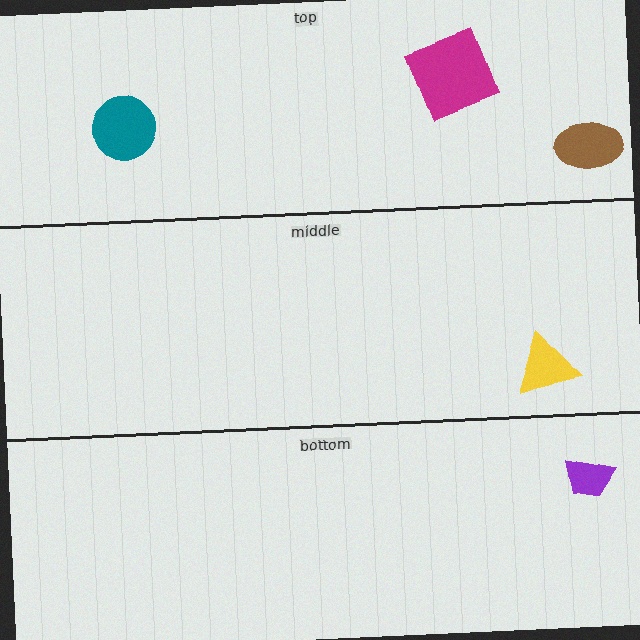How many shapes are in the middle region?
1.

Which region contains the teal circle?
The top region.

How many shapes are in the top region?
3.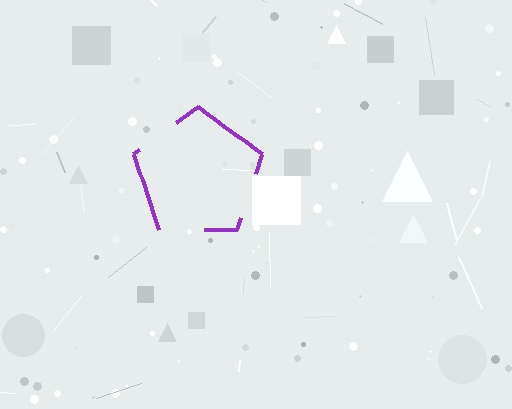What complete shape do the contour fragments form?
The contour fragments form a pentagon.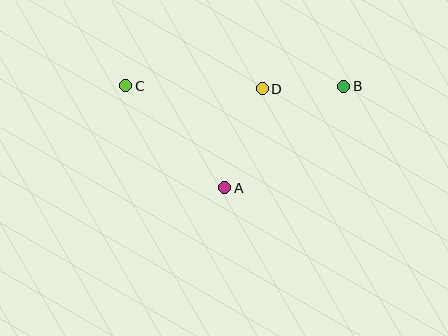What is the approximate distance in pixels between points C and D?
The distance between C and D is approximately 136 pixels.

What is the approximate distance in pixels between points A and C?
The distance between A and C is approximately 142 pixels.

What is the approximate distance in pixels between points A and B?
The distance between A and B is approximately 156 pixels.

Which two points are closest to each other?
Points B and D are closest to each other.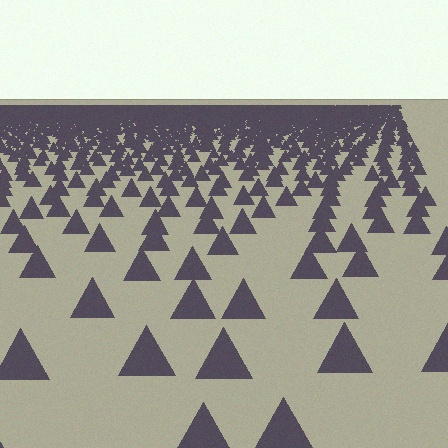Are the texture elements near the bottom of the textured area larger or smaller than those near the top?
Larger. Near the bottom, elements are closer to the viewer and appear at a bigger on-screen size.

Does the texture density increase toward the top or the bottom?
Density increases toward the top.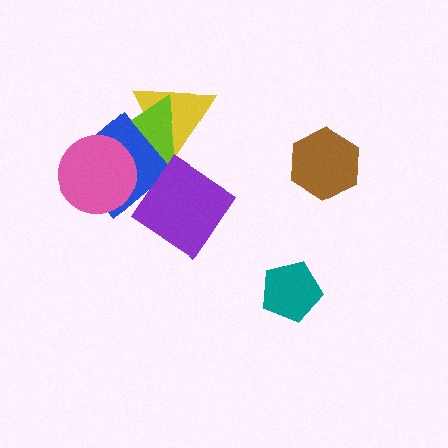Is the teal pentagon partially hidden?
No, no other shape covers it.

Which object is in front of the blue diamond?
The pink circle is in front of the blue diamond.